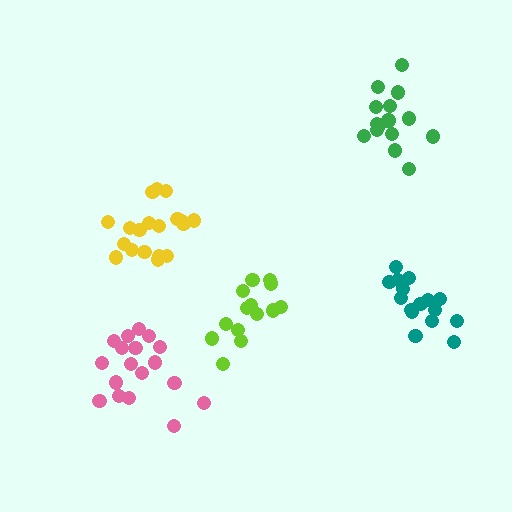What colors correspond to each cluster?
The clusters are colored: pink, lime, yellow, green, teal.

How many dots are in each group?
Group 1: 18 dots, Group 2: 14 dots, Group 3: 20 dots, Group 4: 15 dots, Group 5: 16 dots (83 total).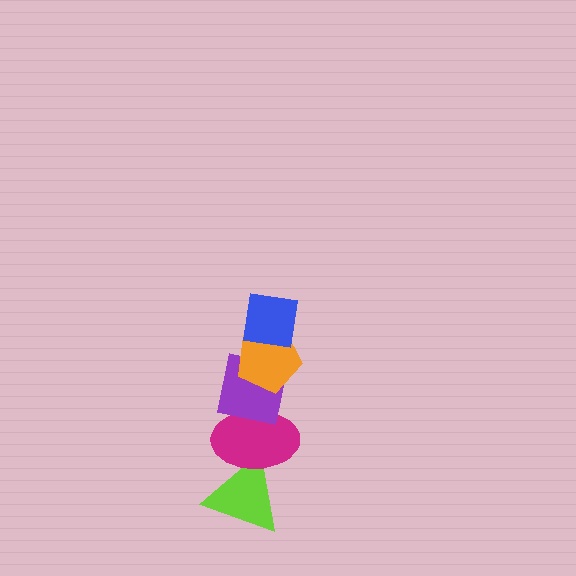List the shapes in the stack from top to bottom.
From top to bottom: the blue square, the orange pentagon, the purple square, the magenta ellipse, the lime triangle.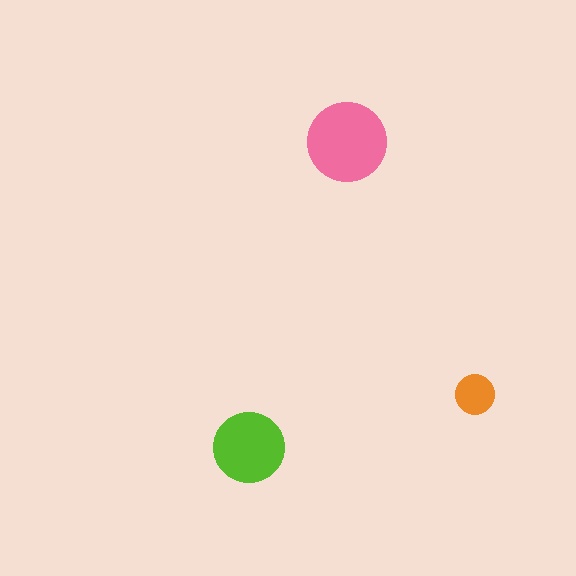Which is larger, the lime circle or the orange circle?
The lime one.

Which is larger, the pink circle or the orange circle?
The pink one.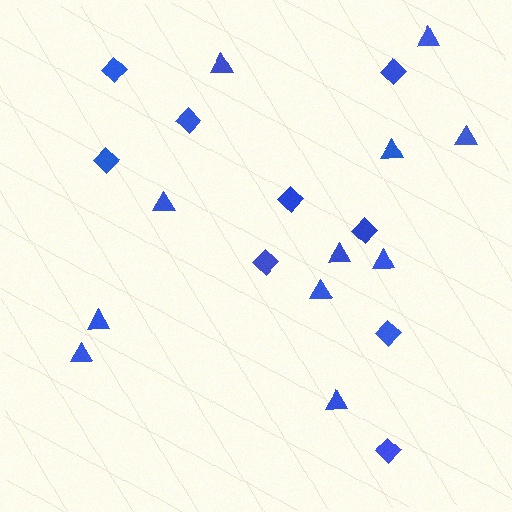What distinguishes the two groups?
There are 2 groups: one group of triangles (11) and one group of diamonds (9).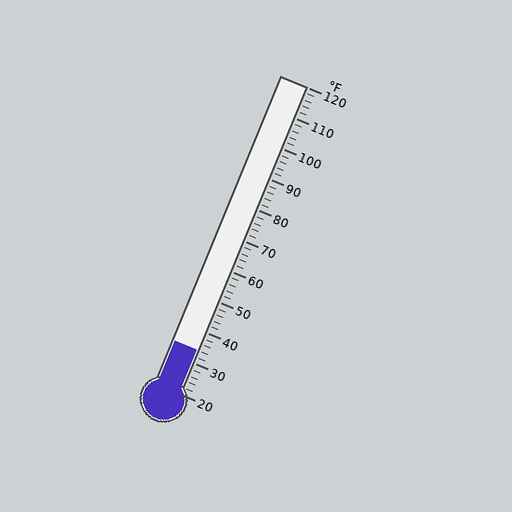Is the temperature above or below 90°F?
The temperature is below 90°F.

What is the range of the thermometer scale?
The thermometer scale ranges from 20°F to 120°F.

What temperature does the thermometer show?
The thermometer shows approximately 34°F.